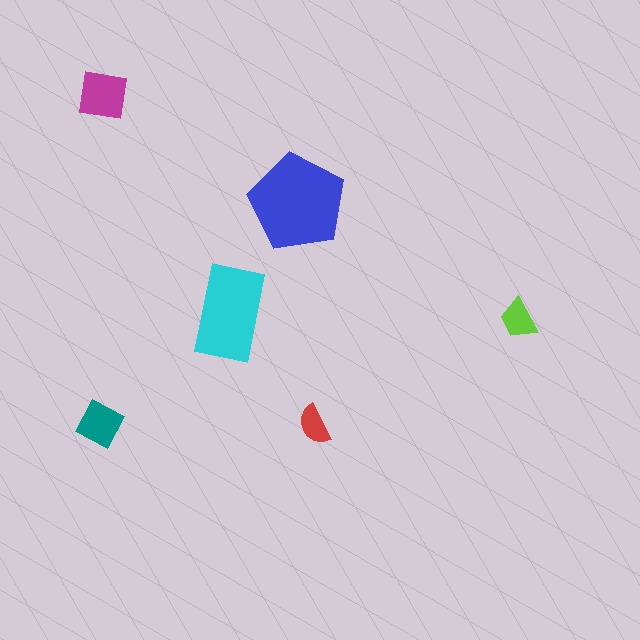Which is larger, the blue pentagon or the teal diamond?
The blue pentagon.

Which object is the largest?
The blue pentagon.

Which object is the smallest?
The red semicircle.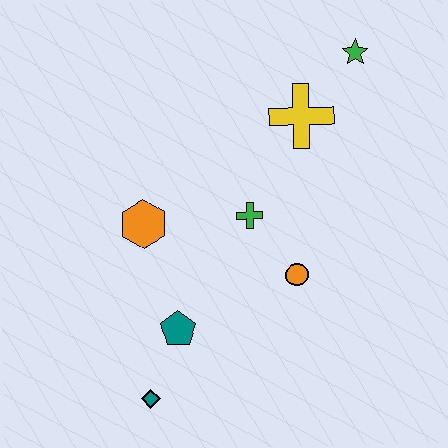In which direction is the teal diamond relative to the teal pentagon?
The teal diamond is below the teal pentagon.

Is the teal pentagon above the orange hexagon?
No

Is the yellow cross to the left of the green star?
Yes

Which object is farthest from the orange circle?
The green star is farthest from the orange circle.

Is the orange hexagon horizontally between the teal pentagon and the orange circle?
No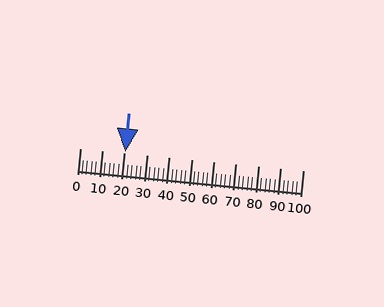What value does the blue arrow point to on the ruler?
The blue arrow points to approximately 20.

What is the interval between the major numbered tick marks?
The major tick marks are spaced 10 units apart.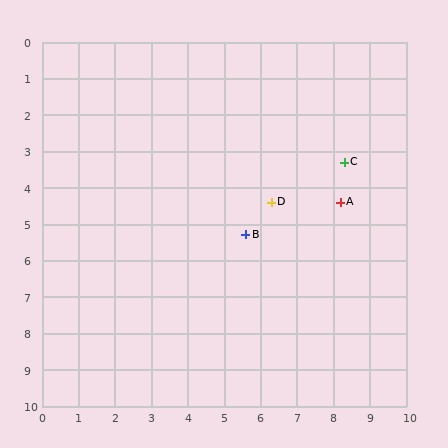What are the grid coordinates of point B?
Point B is at approximately (5.6, 5.3).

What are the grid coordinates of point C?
Point C is at approximately (8.3, 3.3).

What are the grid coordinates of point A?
Point A is at approximately (8.2, 4.4).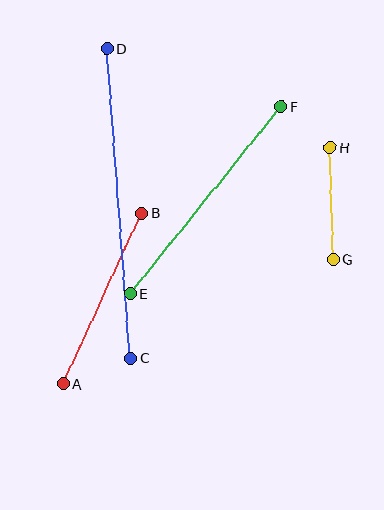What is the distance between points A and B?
The distance is approximately 188 pixels.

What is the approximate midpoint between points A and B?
The midpoint is at approximately (102, 299) pixels.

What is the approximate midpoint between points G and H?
The midpoint is at approximately (332, 204) pixels.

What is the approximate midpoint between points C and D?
The midpoint is at approximately (119, 203) pixels.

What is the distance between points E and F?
The distance is approximately 240 pixels.